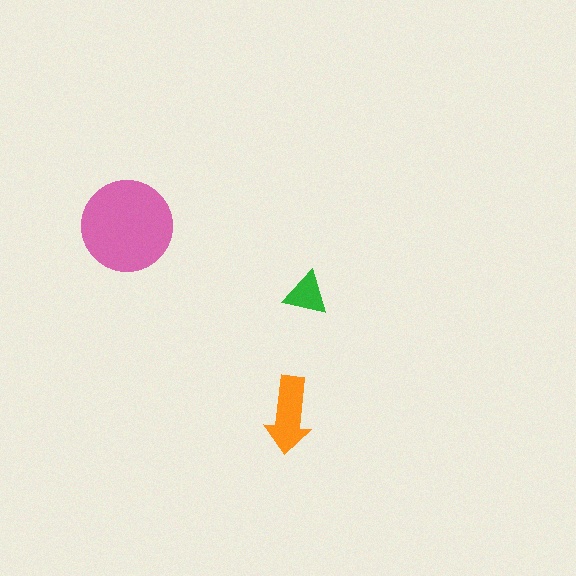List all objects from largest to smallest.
The pink circle, the orange arrow, the green triangle.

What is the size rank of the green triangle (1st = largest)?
3rd.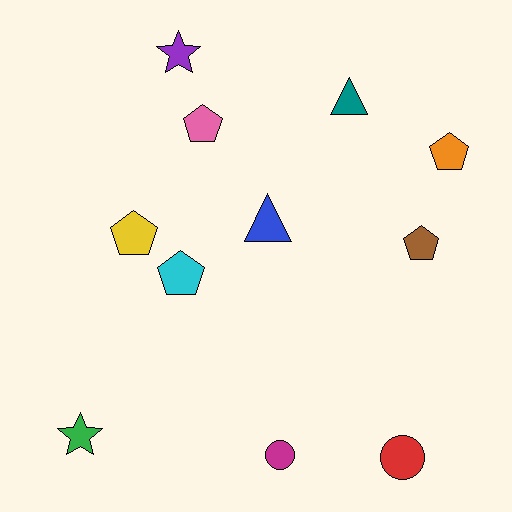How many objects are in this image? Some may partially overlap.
There are 11 objects.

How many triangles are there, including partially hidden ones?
There are 2 triangles.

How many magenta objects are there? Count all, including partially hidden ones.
There is 1 magenta object.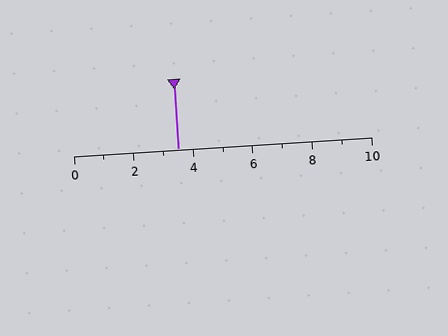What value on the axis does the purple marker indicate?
The marker indicates approximately 3.5.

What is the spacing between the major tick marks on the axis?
The major ticks are spaced 2 apart.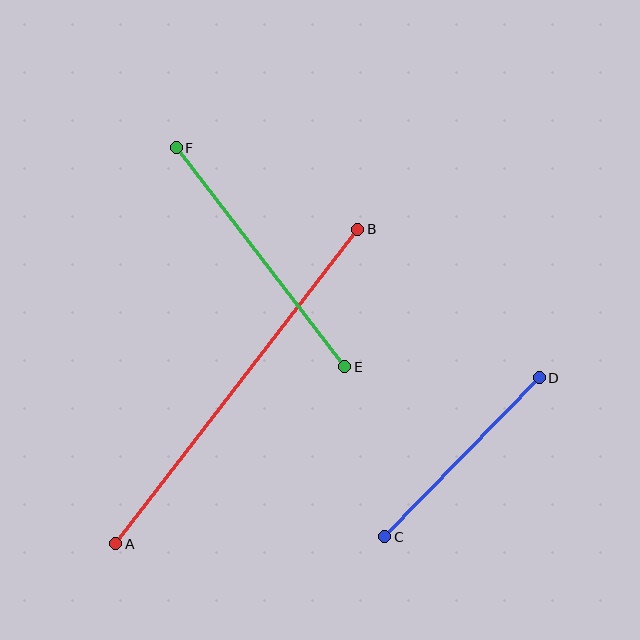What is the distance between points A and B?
The distance is approximately 397 pixels.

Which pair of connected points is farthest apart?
Points A and B are farthest apart.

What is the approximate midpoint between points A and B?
The midpoint is at approximately (237, 386) pixels.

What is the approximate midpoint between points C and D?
The midpoint is at approximately (462, 457) pixels.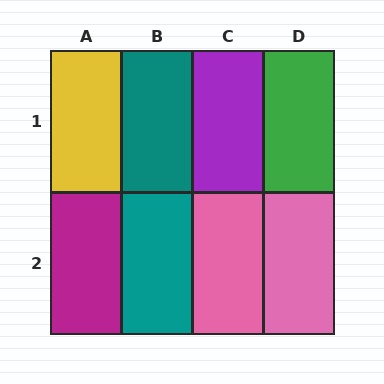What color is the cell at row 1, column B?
Teal.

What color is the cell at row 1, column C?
Purple.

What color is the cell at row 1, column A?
Yellow.